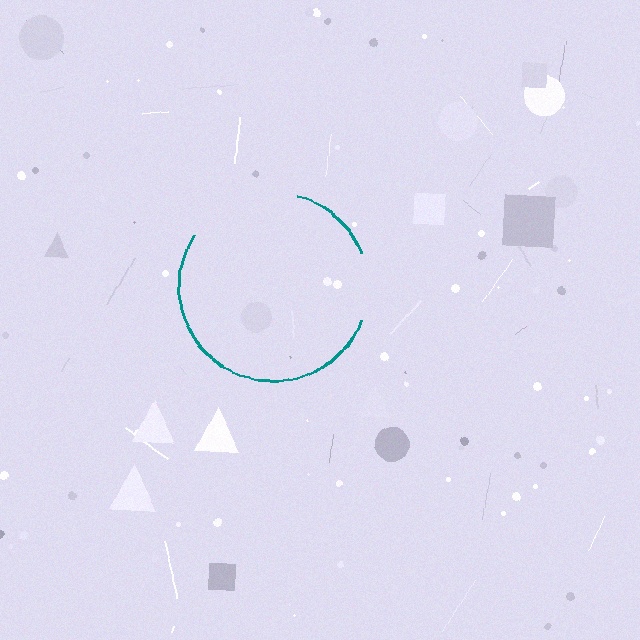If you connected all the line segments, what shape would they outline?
They would outline a circle.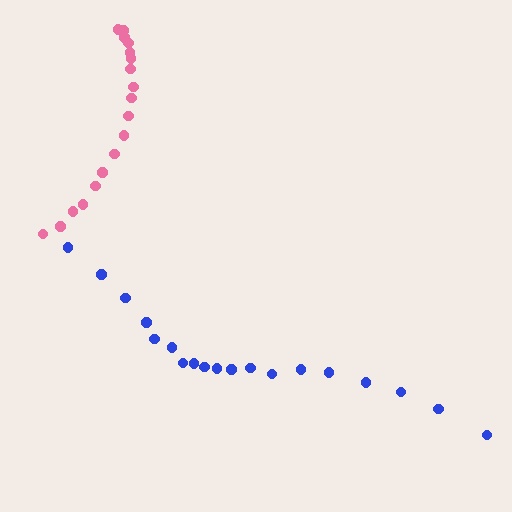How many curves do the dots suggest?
There are 2 distinct paths.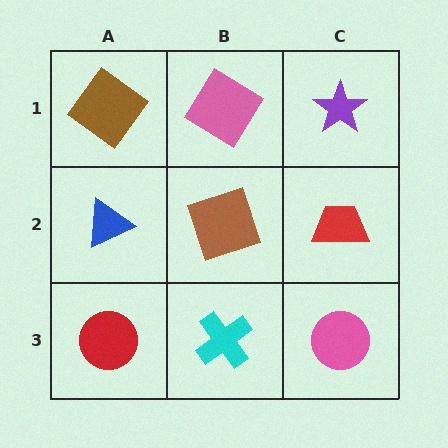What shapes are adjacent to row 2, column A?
A brown diamond (row 1, column A), a red circle (row 3, column A), a brown square (row 2, column B).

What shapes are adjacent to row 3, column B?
A brown square (row 2, column B), a red circle (row 3, column A), a pink circle (row 3, column C).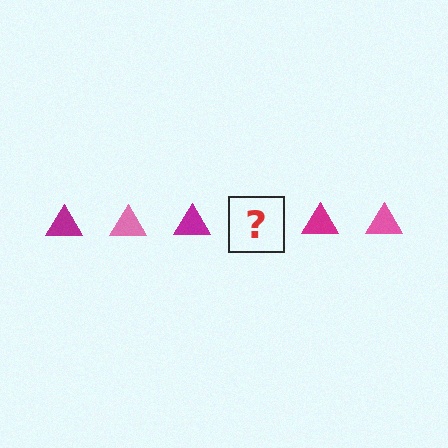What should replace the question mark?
The question mark should be replaced with a pink triangle.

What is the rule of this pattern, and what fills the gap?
The rule is that the pattern cycles through magenta, pink triangles. The gap should be filled with a pink triangle.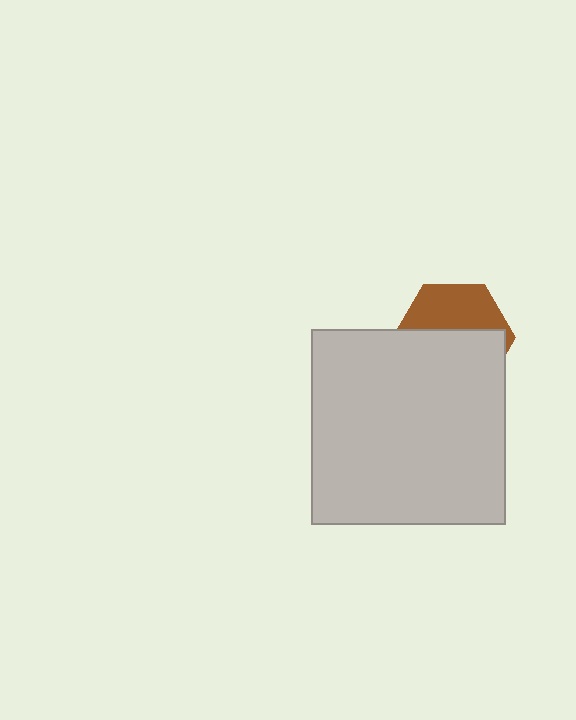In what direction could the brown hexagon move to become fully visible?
The brown hexagon could move up. That would shift it out from behind the light gray rectangle entirely.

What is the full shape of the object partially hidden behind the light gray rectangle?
The partially hidden object is a brown hexagon.